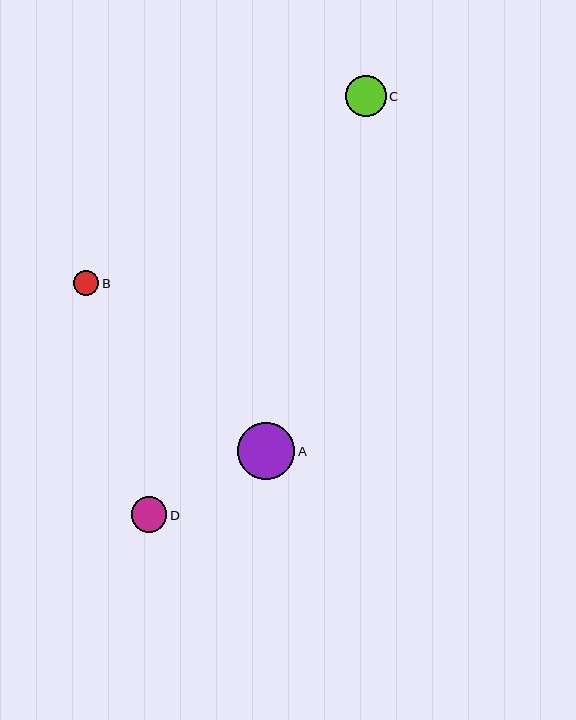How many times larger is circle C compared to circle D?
Circle C is approximately 1.1 times the size of circle D.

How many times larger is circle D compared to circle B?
Circle D is approximately 1.4 times the size of circle B.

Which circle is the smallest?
Circle B is the smallest with a size of approximately 26 pixels.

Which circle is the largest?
Circle A is the largest with a size of approximately 57 pixels.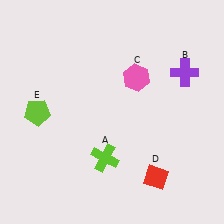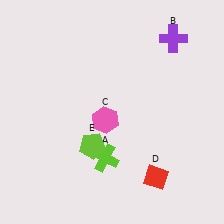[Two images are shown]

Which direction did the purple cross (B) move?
The purple cross (B) moved up.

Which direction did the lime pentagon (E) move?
The lime pentagon (E) moved right.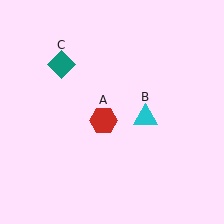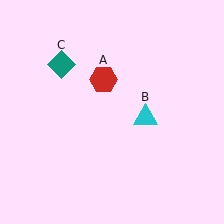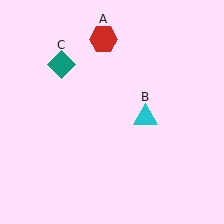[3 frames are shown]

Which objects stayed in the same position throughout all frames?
Cyan triangle (object B) and teal diamond (object C) remained stationary.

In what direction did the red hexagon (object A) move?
The red hexagon (object A) moved up.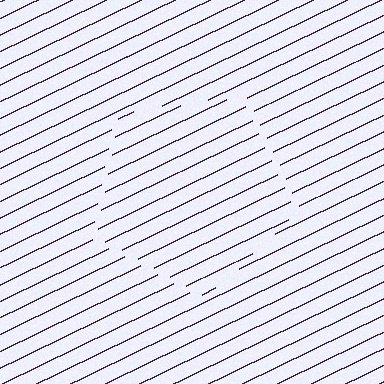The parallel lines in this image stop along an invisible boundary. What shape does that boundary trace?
An illusory pentagon. The interior of the shape contains the same grating, shifted by half a period — the contour is defined by the phase discontinuity where line-ends from the inner and outer gratings abut.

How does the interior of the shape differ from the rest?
The interior of the shape contains the same grating, shifted by half a period — the contour is defined by the phase discontinuity where line-ends from the inner and outer gratings abut.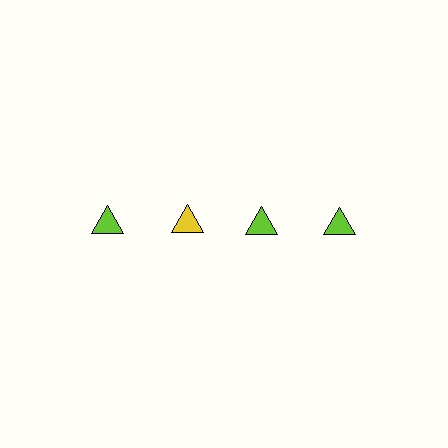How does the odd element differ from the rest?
It has a different color: yellow instead of lime.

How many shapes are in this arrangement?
There are 4 shapes arranged in a grid pattern.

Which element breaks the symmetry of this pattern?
The yellow triangle in the top row, second from left column breaks the symmetry. All other shapes are lime triangles.